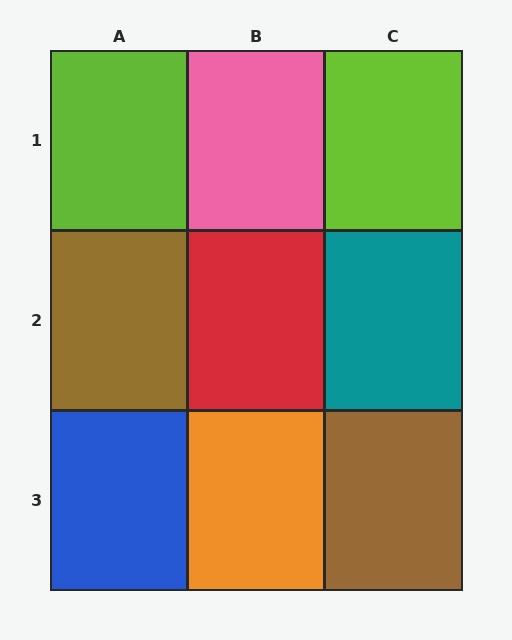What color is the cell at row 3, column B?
Orange.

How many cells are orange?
1 cell is orange.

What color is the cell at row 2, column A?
Brown.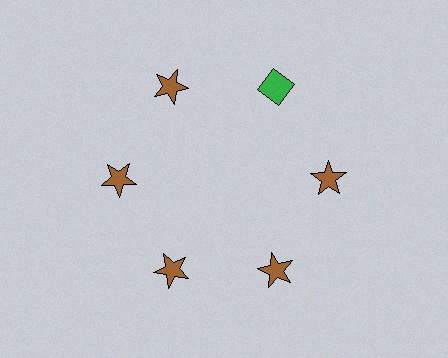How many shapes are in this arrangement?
There are 6 shapes arranged in a ring pattern.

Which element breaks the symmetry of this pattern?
The green diamond at roughly the 1 o'clock position breaks the symmetry. All other shapes are brown stars.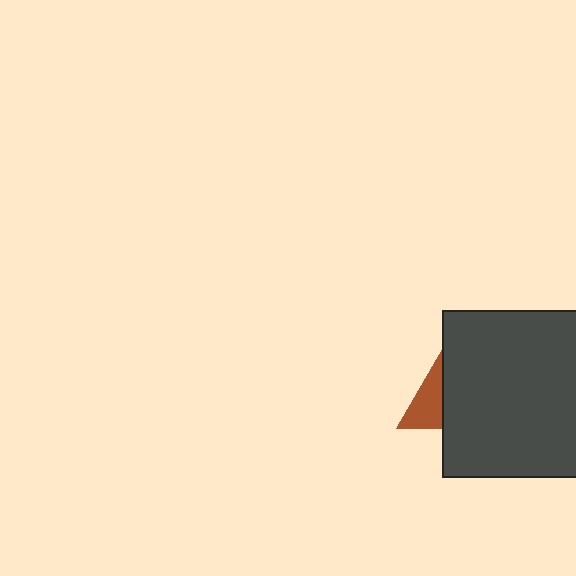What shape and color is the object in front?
The object in front is a dark gray square.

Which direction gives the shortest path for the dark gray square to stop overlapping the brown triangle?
Moving right gives the shortest separation.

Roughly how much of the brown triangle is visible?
A small part of it is visible (roughly 35%).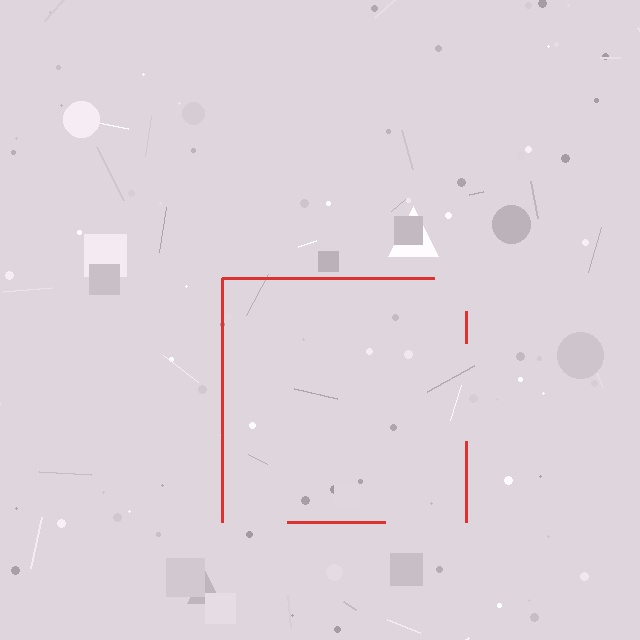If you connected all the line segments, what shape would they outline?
They would outline a square.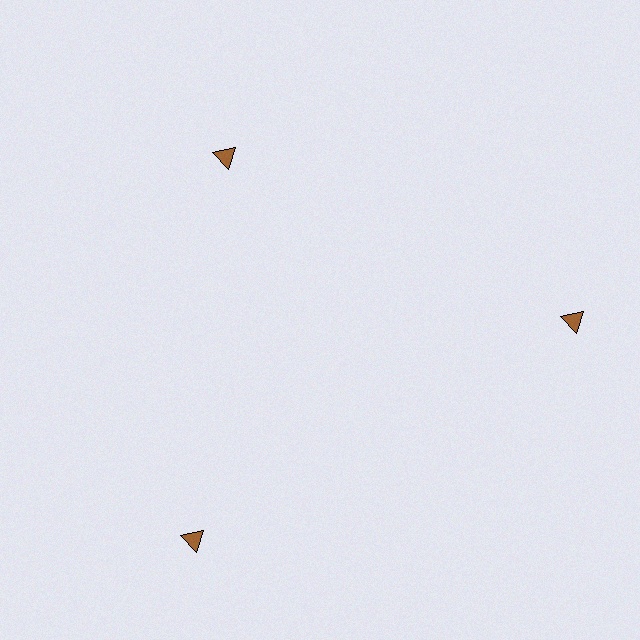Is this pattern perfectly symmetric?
No. The 3 brown triangles are arranged in a ring, but one element near the 11 o'clock position is pulled inward toward the center, breaking the 3-fold rotational symmetry.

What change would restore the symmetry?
The symmetry would be restored by moving it outward, back onto the ring so that all 3 triangles sit at equal angles and equal distance from the center.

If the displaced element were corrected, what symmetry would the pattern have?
It would have 3-fold rotational symmetry — the pattern would map onto itself every 120 degrees.